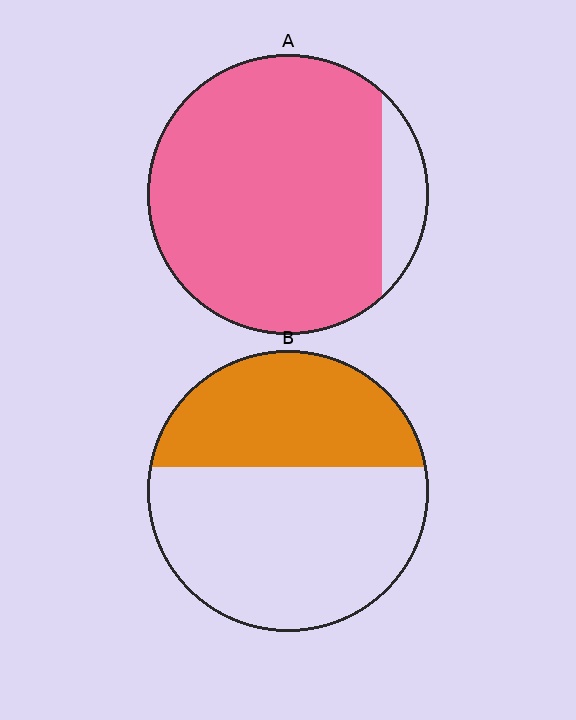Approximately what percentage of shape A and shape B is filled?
A is approximately 90% and B is approximately 40%.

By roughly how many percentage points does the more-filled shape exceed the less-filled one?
By roughly 50 percentage points (A over B).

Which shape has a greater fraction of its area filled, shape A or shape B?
Shape A.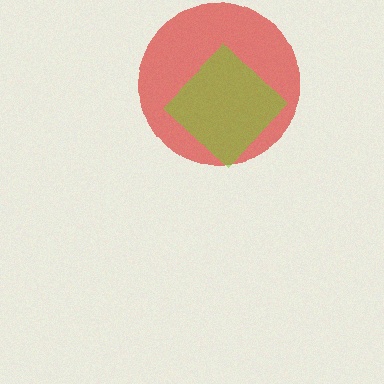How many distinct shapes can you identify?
There are 2 distinct shapes: a red circle, a lime diamond.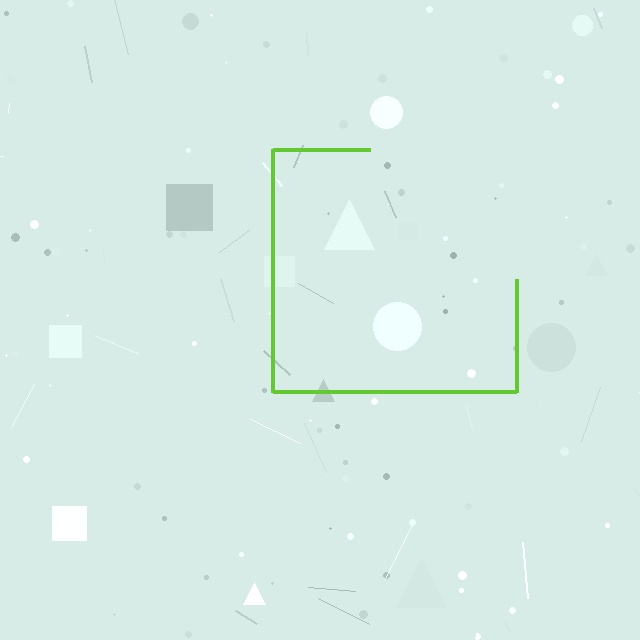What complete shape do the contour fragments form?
The contour fragments form a square.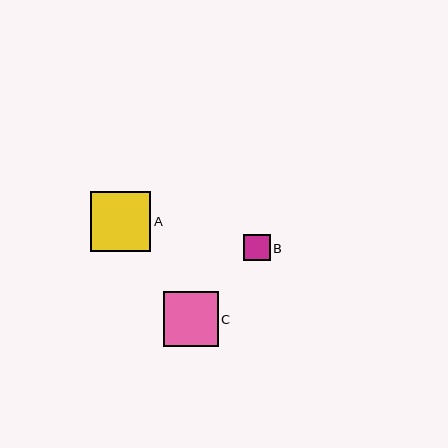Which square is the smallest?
Square B is the smallest with a size of approximately 26 pixels.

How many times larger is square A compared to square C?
Square A is approximately 1.1 times the size of square C.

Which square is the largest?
Square A is the largest with a size of approximately 60 pixels.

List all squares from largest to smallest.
From largest to smallest: A, C, B.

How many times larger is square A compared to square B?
Square A is approximately 2.3 times the size of square B.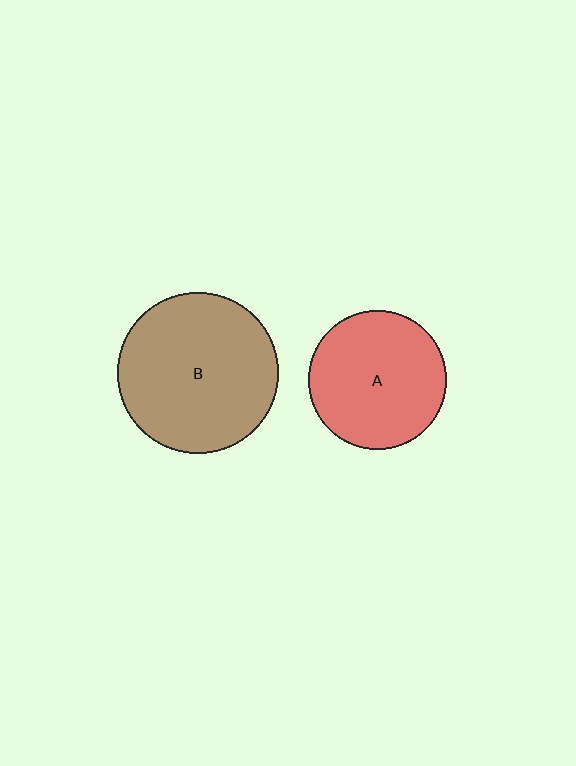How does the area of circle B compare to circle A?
Approximately 1.3 times.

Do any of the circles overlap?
No, none of the circles overlap.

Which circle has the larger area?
Circle B (brown).